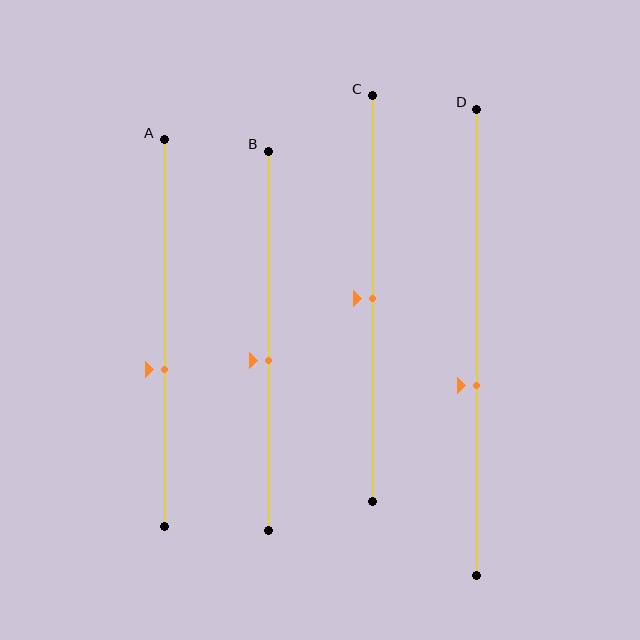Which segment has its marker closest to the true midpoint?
Segment C has its marker closest to the true midpoint.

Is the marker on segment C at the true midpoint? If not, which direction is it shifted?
Yes, the marker on segment C is at the true midpoint.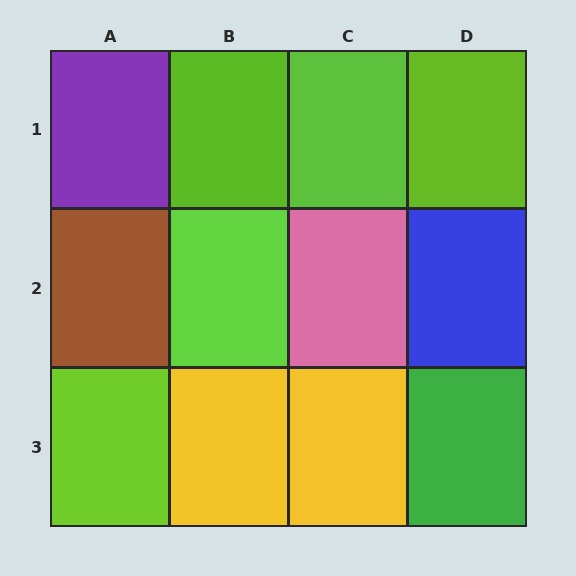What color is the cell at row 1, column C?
Lime.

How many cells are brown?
1 cell is brown.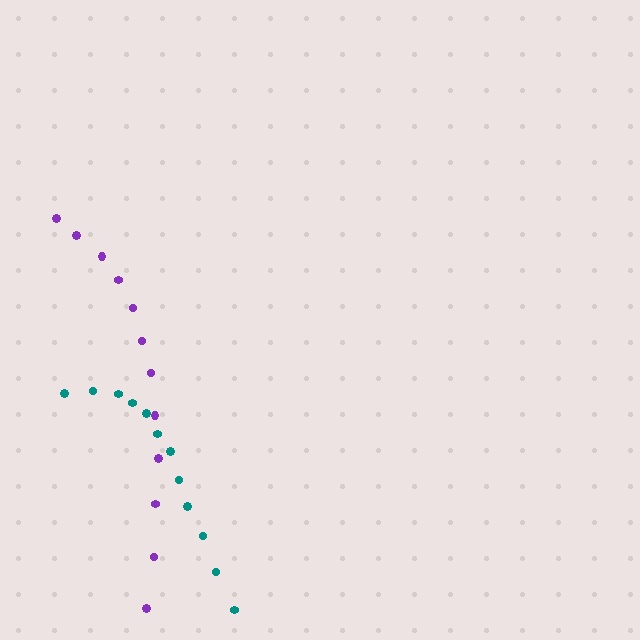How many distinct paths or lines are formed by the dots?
There are 2 distinct paths.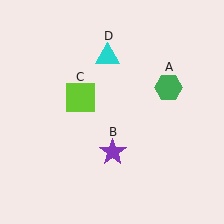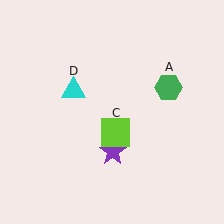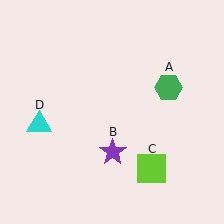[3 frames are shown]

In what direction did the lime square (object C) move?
The lime square (object C) moved down and to the right.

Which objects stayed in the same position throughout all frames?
Green hexagon (object A) and purple star (object B) remained stationary.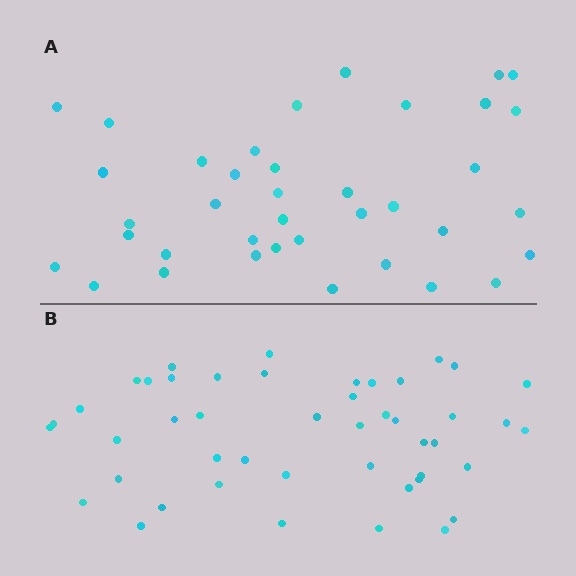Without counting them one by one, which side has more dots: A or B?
Region B (the bottom region) has more dots.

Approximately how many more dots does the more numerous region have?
Region B has roughly 8 or so more dots than region A.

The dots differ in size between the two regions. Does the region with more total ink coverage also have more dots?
No. Region A has more total ink coverage because its dots are larger, but region B actually contains more individual dots. Total area can be misleading — the number of items is what matters here.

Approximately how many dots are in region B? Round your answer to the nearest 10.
About 50 dots. (The exact count is 46, which rounds to 50.)